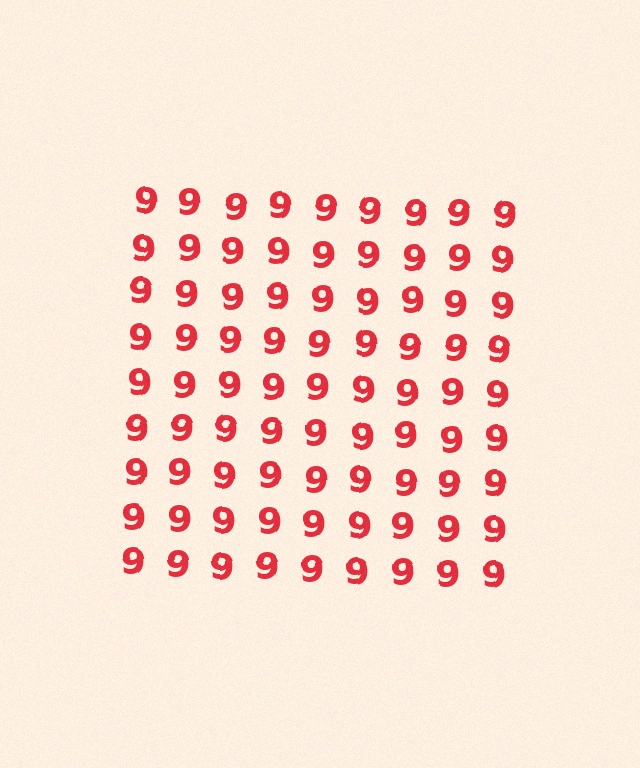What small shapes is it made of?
It is made of small digit 9's.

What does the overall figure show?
The overall figure shows a square.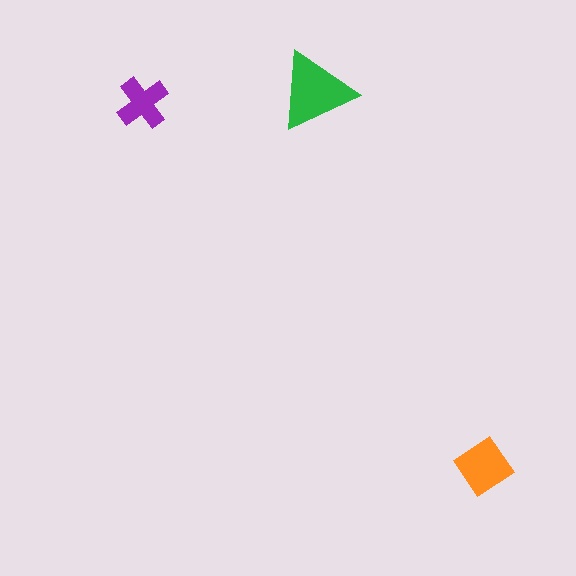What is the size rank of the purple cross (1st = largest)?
3rd.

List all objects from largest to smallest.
The green triangle, the orange diamond, the purple cross.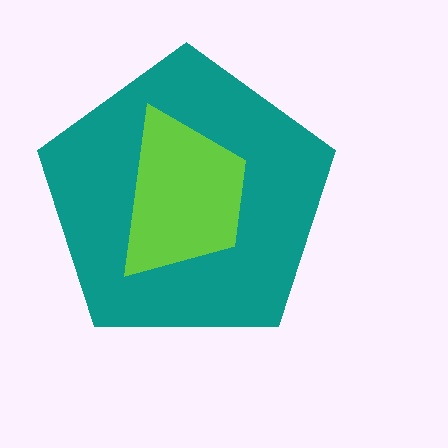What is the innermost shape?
The lime trapezoid.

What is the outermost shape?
The teal pentagon.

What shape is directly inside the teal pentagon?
The lime trapezoid.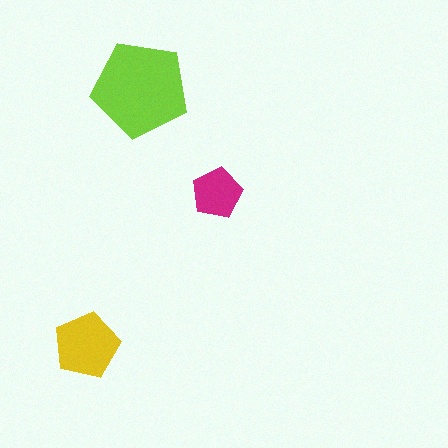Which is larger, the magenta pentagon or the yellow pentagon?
The yellow one.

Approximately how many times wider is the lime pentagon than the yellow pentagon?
About 1.5 times wider.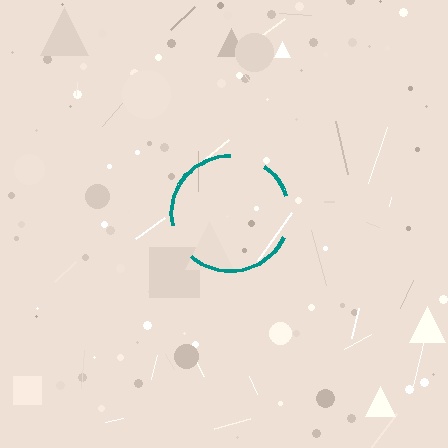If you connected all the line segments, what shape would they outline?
They would outline a circle.